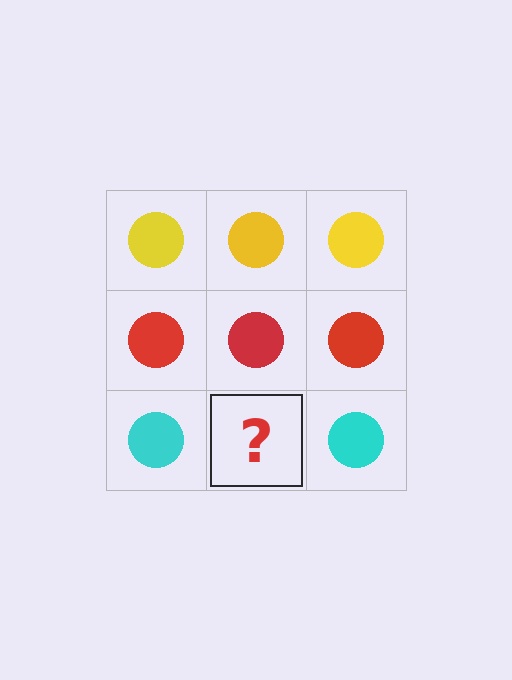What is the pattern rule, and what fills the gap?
The rule is that each row has a consistent color. The gap should be filled with a cyan circle.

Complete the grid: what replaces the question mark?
The question mark should be replaced with a cyan circle.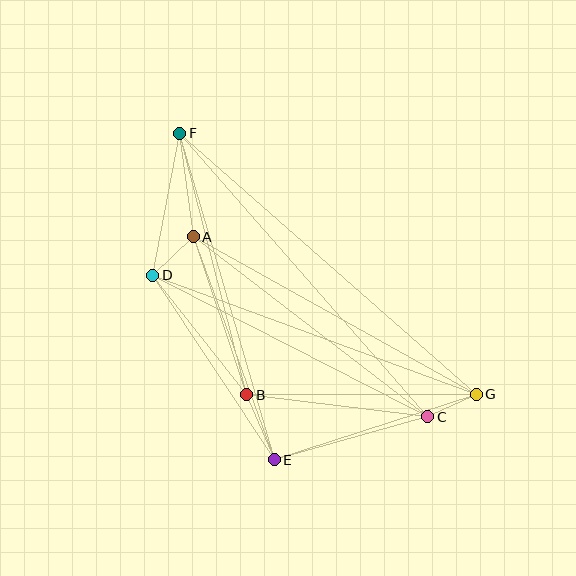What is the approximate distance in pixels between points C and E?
The distance between C and E is approximately 159 pixels.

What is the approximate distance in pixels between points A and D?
The distance between A and D is approximately 56 pixels.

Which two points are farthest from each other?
Points F and G are farthest from each other.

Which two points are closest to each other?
Points C and G are closest to each other.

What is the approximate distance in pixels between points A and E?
The distance between A and E is approximately 237 pixels.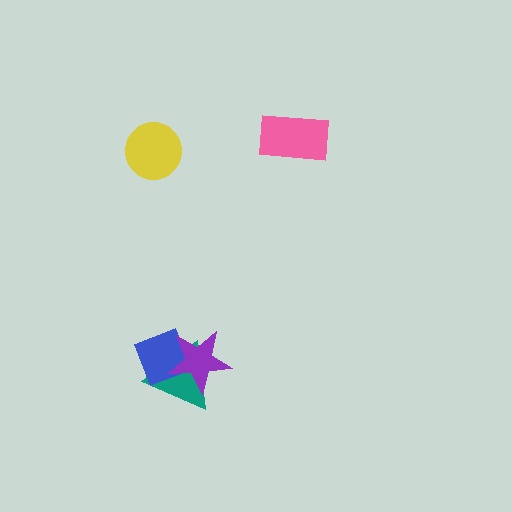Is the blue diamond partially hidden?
Yes, it is partially covered by another shape.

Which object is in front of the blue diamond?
The purple star is in front of the blue diamond.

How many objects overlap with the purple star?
2 objects overlap with the purple star.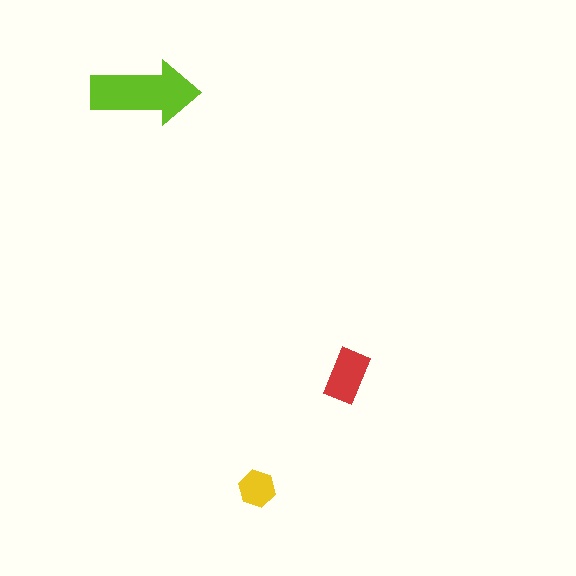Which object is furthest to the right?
The red rectangle is rightmost.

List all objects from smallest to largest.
The yellow hexagon, the red rectangle, the lime arrow.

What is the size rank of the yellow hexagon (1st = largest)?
3rd.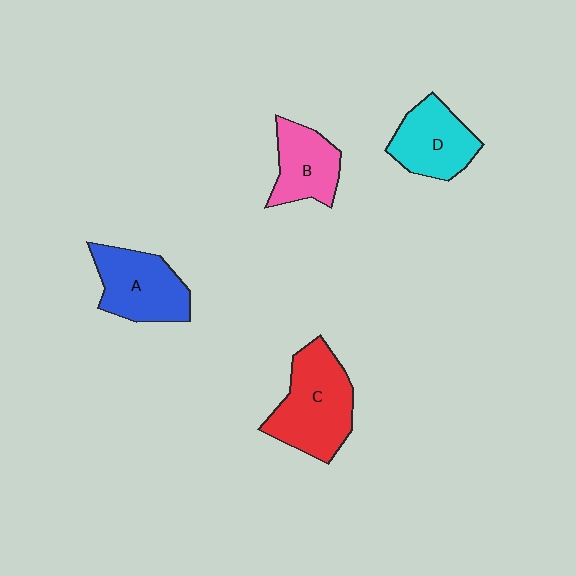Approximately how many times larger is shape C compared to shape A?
Approximately 1.2 times.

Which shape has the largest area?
Shape C (red).